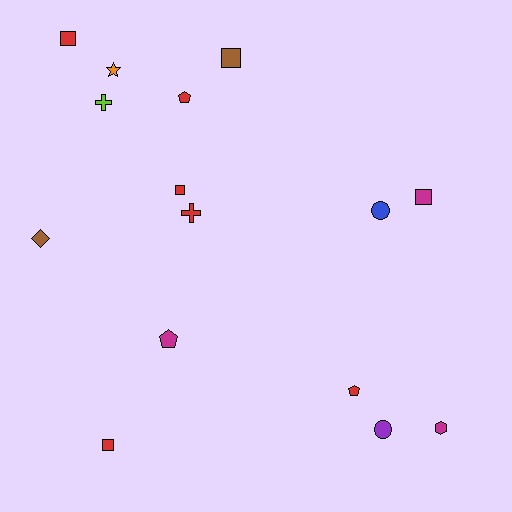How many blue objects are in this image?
There is 1 blue object.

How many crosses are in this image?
There are 2 crosses.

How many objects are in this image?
There are 15 objects.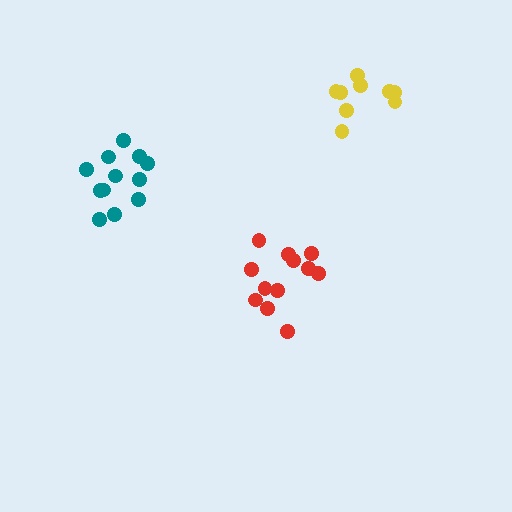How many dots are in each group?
Group 1: 12 dots, Group 2: 12 dots, Group 3: 9 dots (33 total).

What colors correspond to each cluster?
The clusters are colored: red, teal, yellow.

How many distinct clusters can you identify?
There are 3 distinct clusters.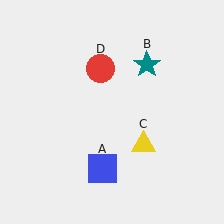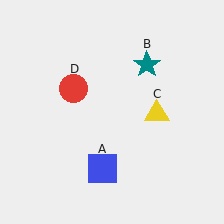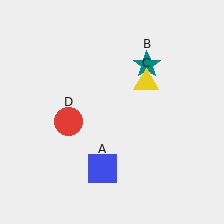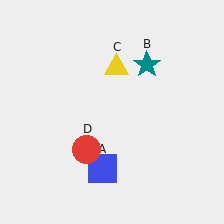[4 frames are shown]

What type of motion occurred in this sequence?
The yellow triangle (object C), red circle (object D) rotated counterclockwise around the center of the scene.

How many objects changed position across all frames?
2 objects changed position: yellow triangle (object C), red circle (object D).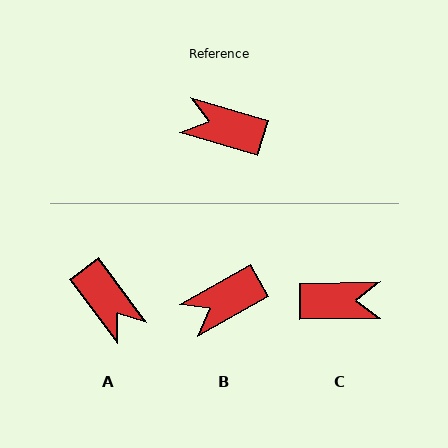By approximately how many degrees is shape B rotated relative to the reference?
Approximately 47 degrees counter-clockwise.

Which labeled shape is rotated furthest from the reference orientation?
C, about 162 degrees away.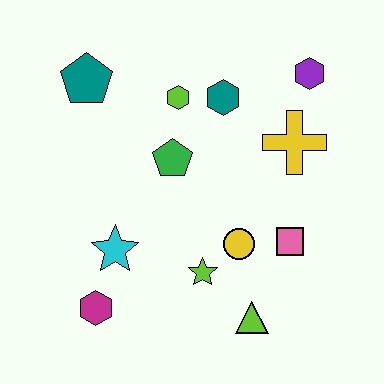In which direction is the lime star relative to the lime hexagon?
The lime star is below the lime hexagon.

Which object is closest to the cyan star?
The magenta hexagon is closest to the cyan star.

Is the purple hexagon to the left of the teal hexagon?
No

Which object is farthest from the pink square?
The teal pentagon is farthest from the pink square.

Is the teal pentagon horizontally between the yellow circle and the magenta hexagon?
No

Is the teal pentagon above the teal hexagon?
Yes